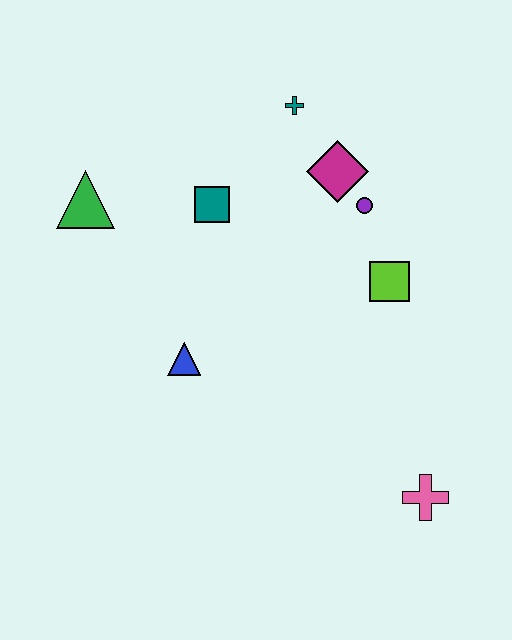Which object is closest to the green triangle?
The teal square is closest to the green triangle.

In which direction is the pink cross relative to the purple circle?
The pink cross is below the purple circle.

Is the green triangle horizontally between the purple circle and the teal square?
No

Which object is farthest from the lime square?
The green triangle is farthest from the lime square.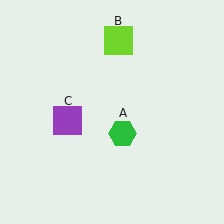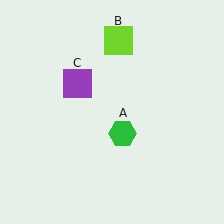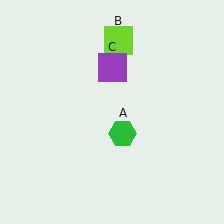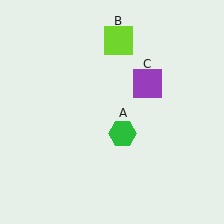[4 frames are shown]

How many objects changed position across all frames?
1 object changed position: purple square (object C).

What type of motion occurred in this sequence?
The purple square (object C) rotated clockwise around the center of the scene.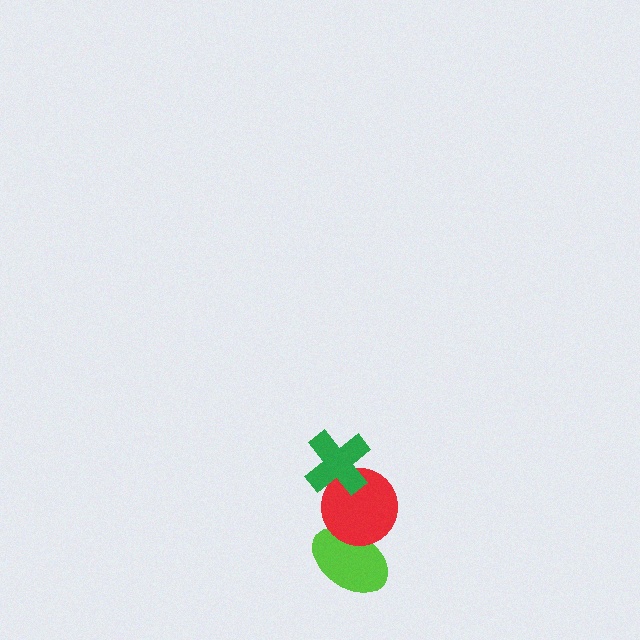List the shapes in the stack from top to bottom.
From top to bottom: the green cross, the red circle, the lime ellipse.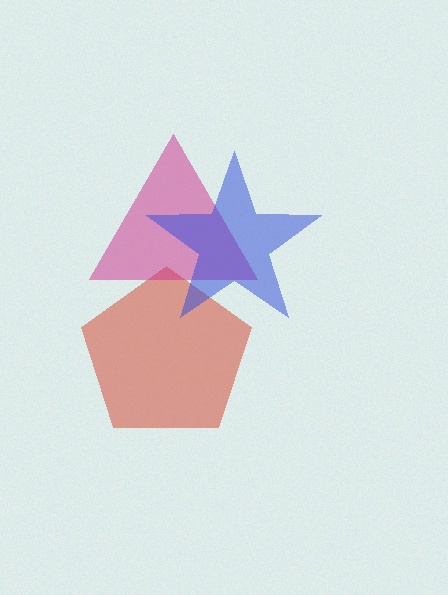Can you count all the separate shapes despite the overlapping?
Yes, there are 3 separate shapes.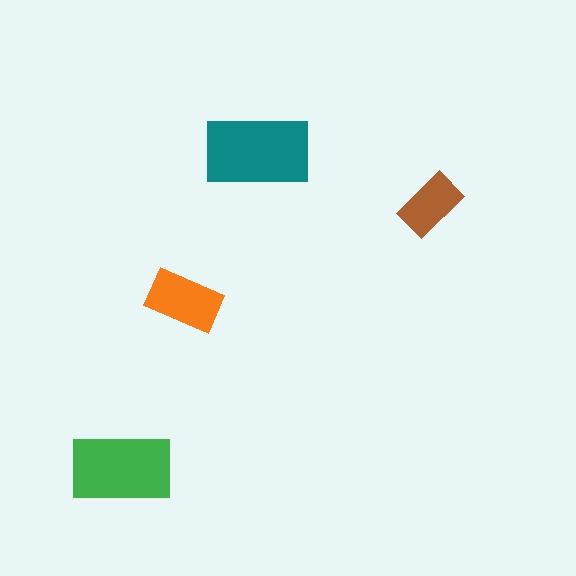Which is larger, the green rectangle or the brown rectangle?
The green one.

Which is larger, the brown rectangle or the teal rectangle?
The teal one.